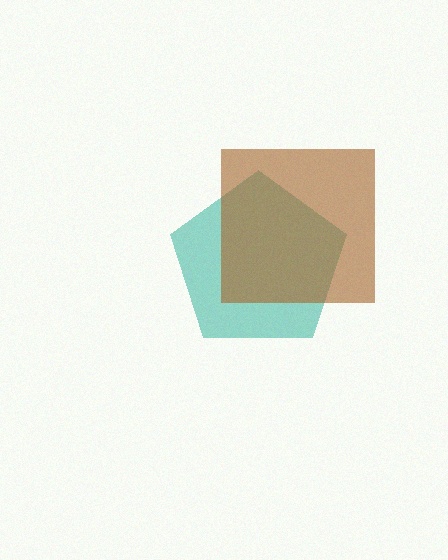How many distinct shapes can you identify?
There are 2 distinct shapes: a teal pentagon, a brown square.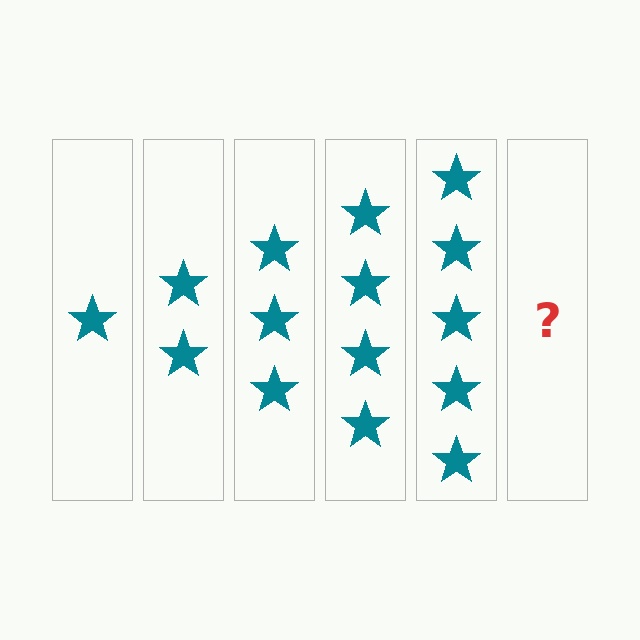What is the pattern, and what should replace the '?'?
The pattern is that each step adds one more star. The '?' should be 6 stars.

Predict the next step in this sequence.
The next step is 6 stars.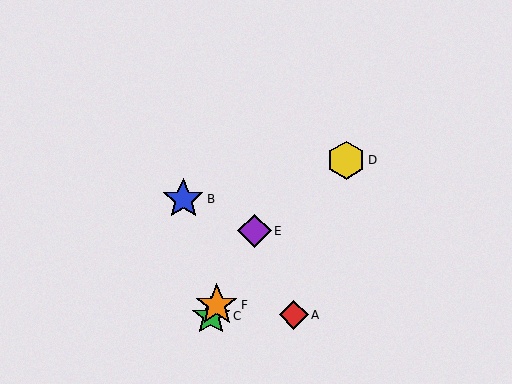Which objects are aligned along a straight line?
Objects C, E, F are aligned along a straight line.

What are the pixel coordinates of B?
Object B is at (183, 199).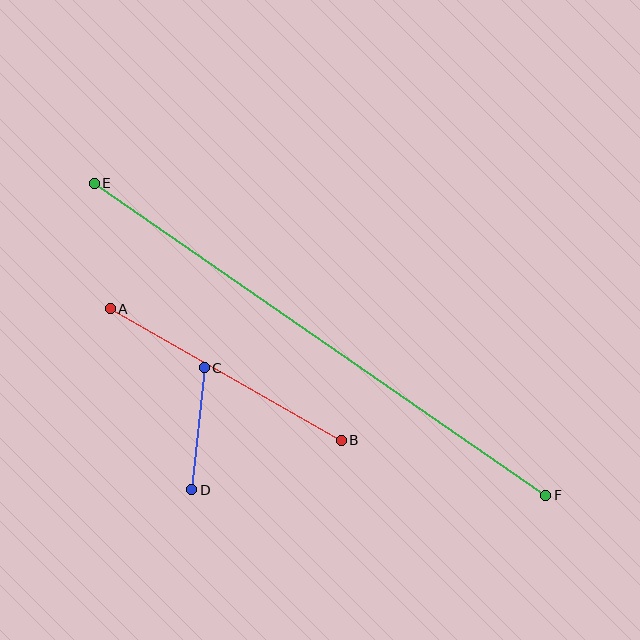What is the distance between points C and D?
The distance is approximately 123 pixels.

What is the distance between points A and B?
The distance is approximately 266 pixels.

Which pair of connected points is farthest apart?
Points E and F are farthest apart.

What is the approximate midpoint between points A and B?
The midpoint is at approximately (226, 374) pixels.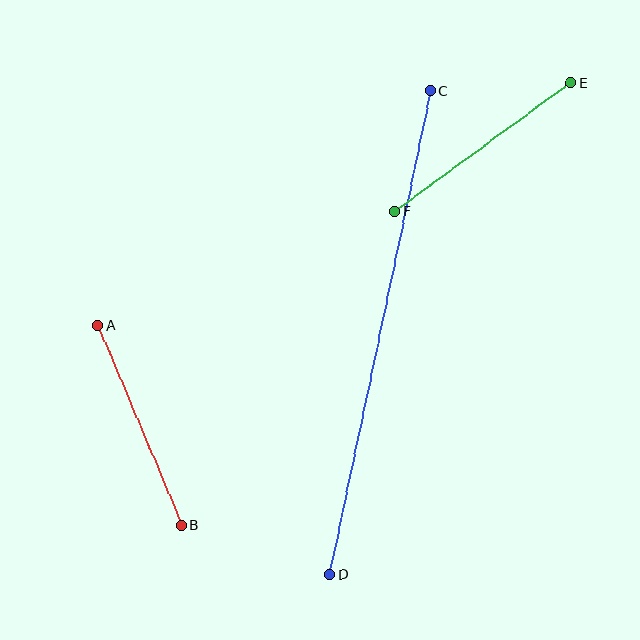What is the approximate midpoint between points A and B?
The midpoint is at approximately (140, 425) pixels.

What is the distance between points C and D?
The distance is approximately 494 pixels.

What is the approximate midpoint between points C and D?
The midpoint is at approximately (380, 333) pixels.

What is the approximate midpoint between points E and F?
The midpoint is at approximately (483, 147) pixels.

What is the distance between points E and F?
The distance is approximately 218 pixels.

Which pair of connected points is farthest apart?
Points C and D are farthest apart.